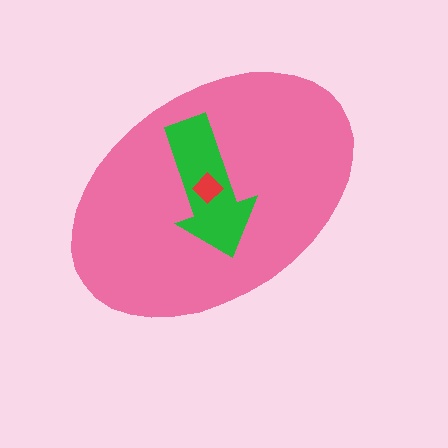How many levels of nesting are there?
3.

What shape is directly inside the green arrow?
The red diamond.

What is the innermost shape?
The red diamond.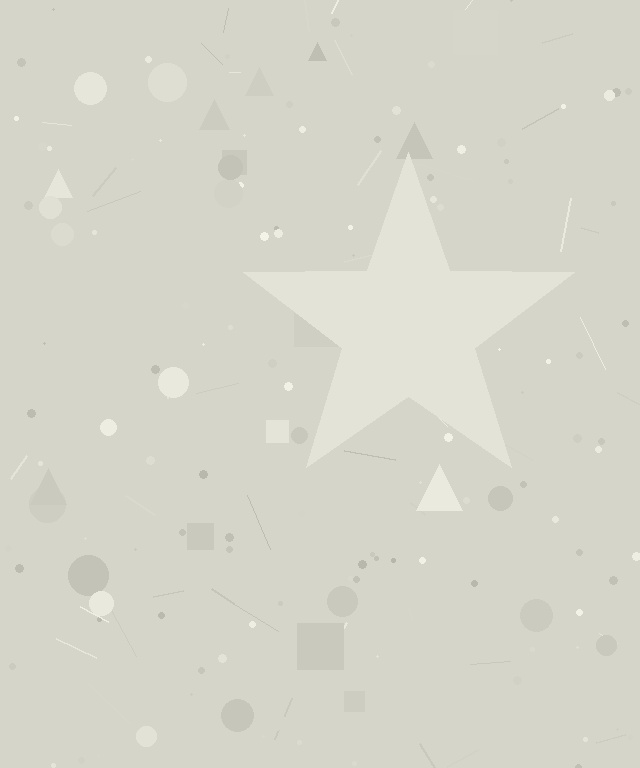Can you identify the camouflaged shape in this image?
The camouflaged shape is a star.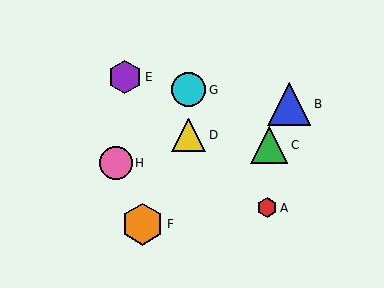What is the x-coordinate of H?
Object H is at x≈116.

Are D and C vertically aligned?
No, D is at x≈189 and C is at x≈269.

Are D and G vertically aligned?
Yes, both are at x≈189.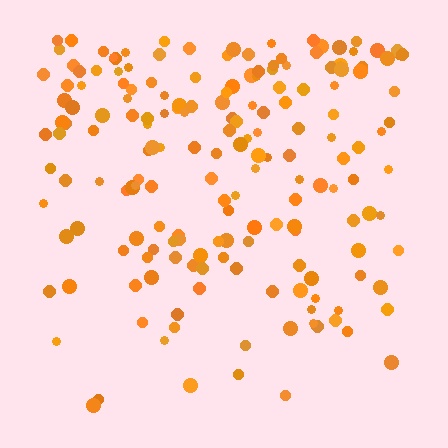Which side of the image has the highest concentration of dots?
The top.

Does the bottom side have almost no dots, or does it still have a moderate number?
Still a moderate number, just noticeably fewer than the top.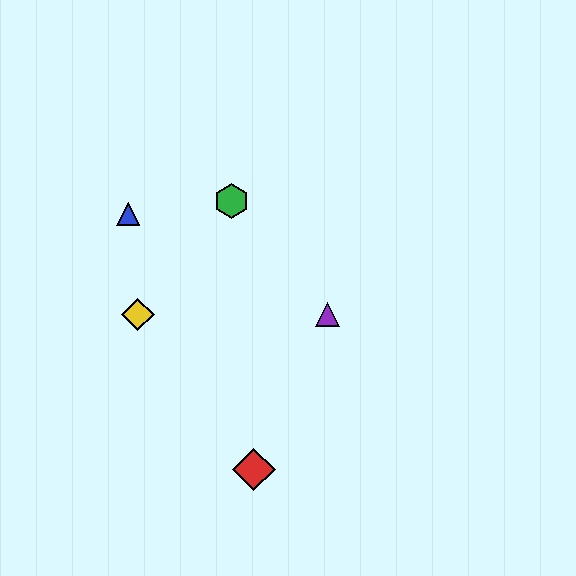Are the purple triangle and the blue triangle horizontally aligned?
No, the purple triangle is at y≈314 and the blue triangle is at y≈214.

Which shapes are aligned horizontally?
The yellow diamond, the purple triangle are aligned horizontally.